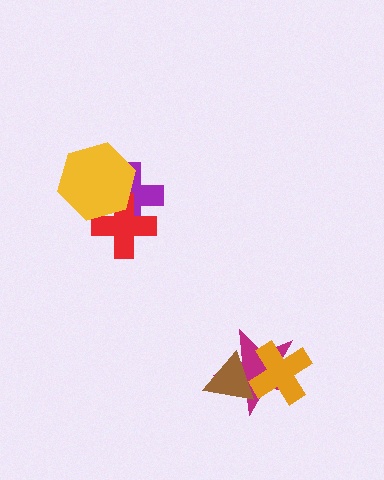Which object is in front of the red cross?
The yellow hexagon is in front of the red cross.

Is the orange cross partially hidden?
No, no other shape covers it.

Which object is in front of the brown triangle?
The orange cross is in front of the brown triangle.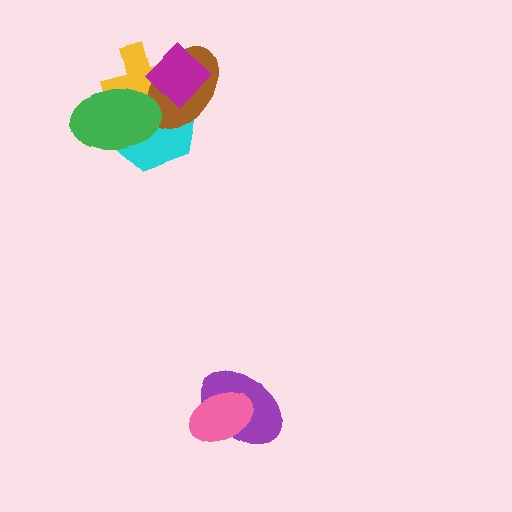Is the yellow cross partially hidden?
Yes, it is partially covered by another shape.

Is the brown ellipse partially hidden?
Yes, it is partially covered by another shape.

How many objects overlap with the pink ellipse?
1 object overlaps with the pink ellipse.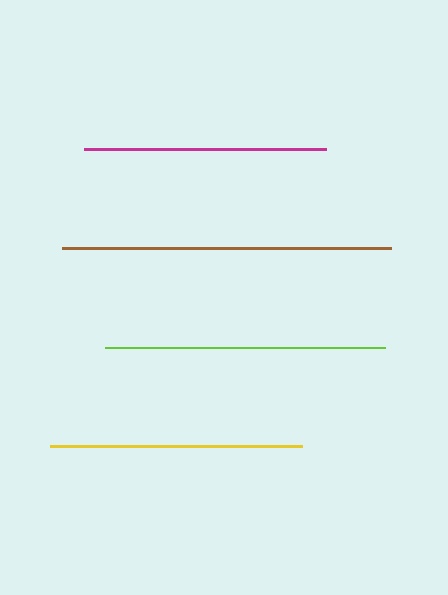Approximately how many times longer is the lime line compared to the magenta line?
The lime line is approximately 1.2 times the length of the magenta line.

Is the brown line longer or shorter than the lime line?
The brown line is longer than the lime line.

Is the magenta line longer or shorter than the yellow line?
The yellow line is longer than the magenta line.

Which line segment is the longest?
The brown line is the longest at approximately 328 pixels.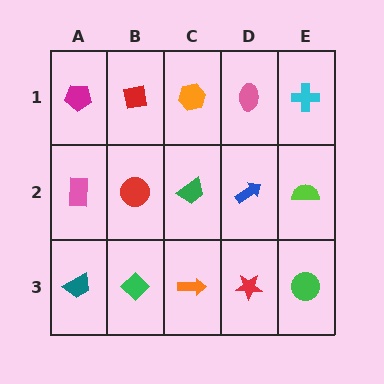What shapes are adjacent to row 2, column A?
A magenta pentagon (row 1, column A), a teal trapezoid (row 3, column A), a red circle (row 2, column B).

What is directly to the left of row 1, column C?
A red square.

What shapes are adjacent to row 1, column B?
A red circle (row 2, column B), a magenta pentagon (row 1, column A), an orange hexagon (row 1, column C).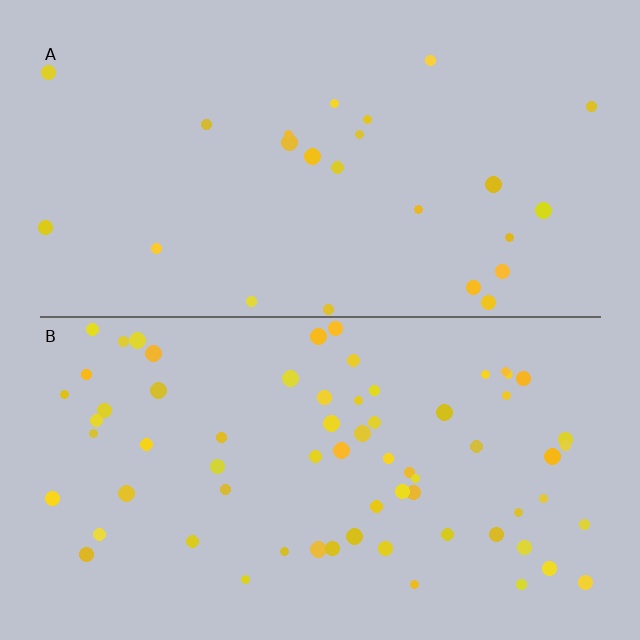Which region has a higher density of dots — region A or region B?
B (the bottom).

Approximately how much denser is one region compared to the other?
Approximately 2.8× — region B over region A.